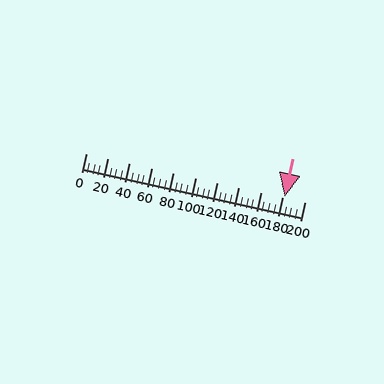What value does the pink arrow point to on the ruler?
The pink arrow points to approximately 182.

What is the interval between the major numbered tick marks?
The major tick marks are spaced 20 units apart.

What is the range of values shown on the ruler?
The ruler shows values from 0 to 200.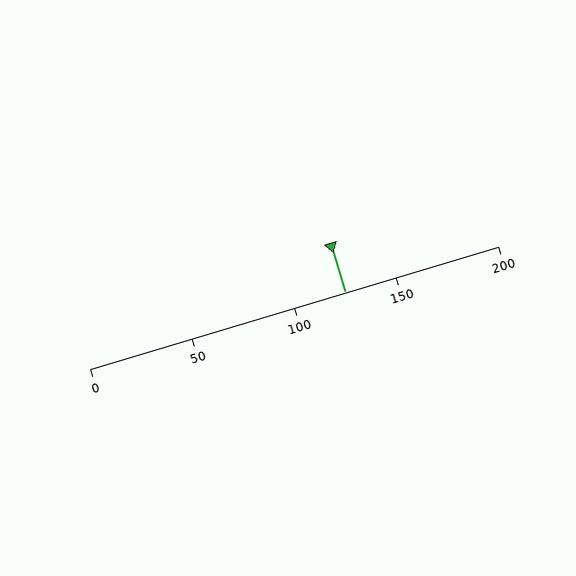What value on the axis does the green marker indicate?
The marker indicates approximately 125.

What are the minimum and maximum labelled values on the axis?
The axis runs from 0 to 200.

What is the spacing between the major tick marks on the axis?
The major ticks are spaced 50 apart.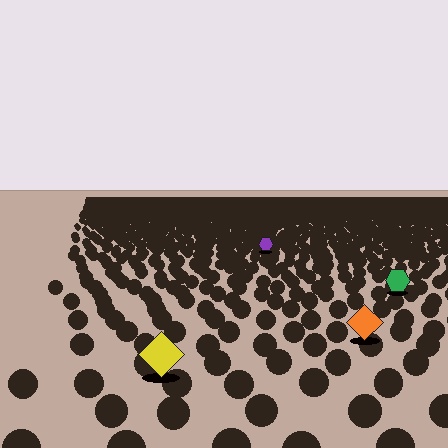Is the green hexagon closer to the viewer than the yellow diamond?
No. The yellow diamond is closer — you can tell from the texture gradient: the ground texture is coarser near it.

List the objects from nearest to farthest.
From nearest to farthest: the yellow diamond, the orange diamond, the green hexagon, the purple hexagon.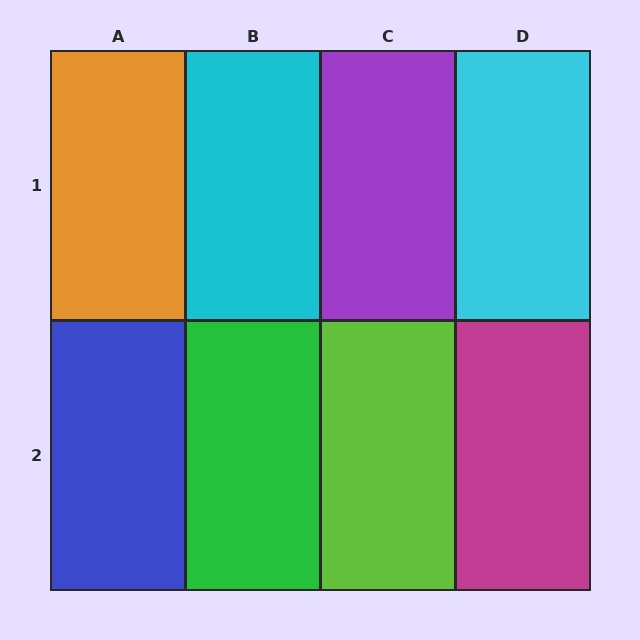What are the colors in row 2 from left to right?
Blue, green, lime, magenta.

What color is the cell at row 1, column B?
Cyan.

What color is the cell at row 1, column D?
Cyan.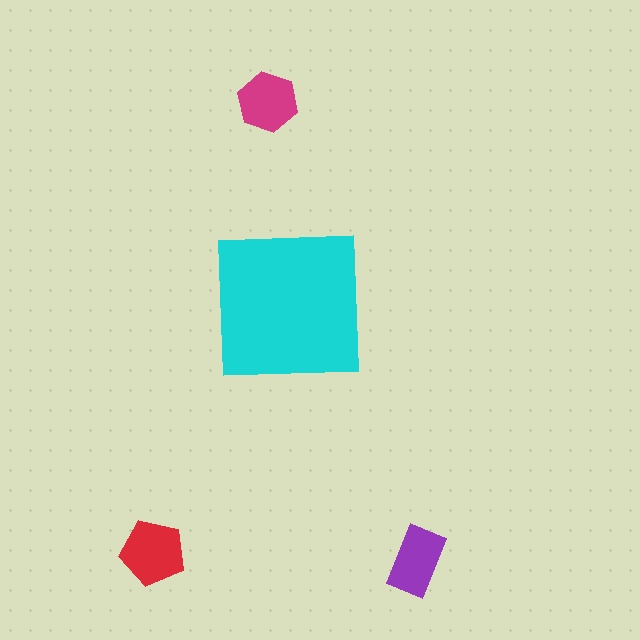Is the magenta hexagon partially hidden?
No, the magenta hexagon is fully visible.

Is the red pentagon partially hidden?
No, the red pentagon is fully visible.